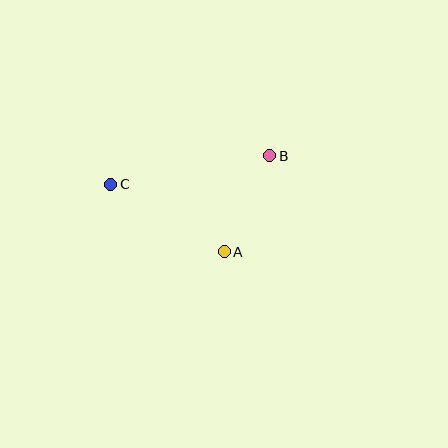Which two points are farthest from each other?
Points B and C are farthest from each other.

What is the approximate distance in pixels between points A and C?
The distance between A and C is approximately 132 pixels.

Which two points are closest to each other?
Points A and B are closest to each other.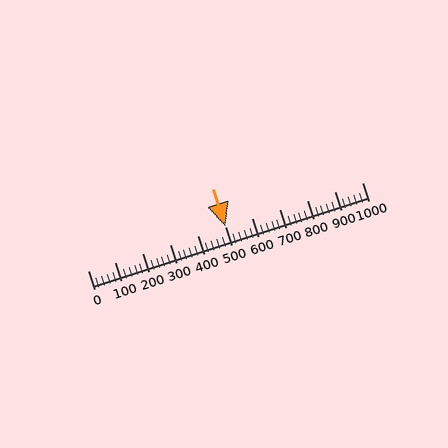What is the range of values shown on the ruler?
The ruler shows values from 0 to 1000.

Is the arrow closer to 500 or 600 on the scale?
The arrow is closer to 500.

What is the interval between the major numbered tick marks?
The major tick marks are spaced 100 units apart.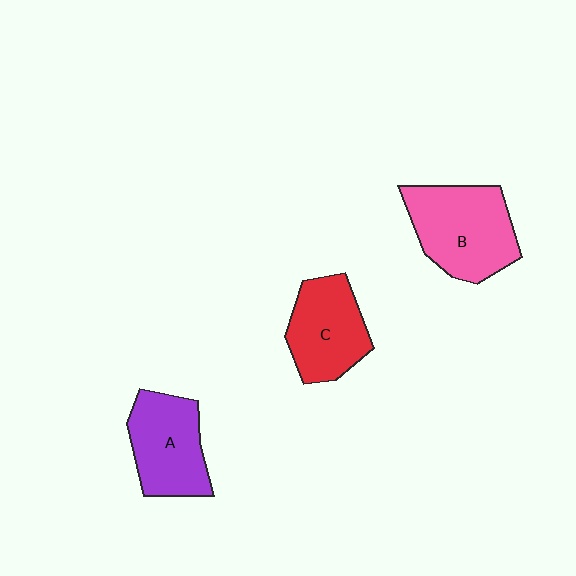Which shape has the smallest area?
Shape C (red).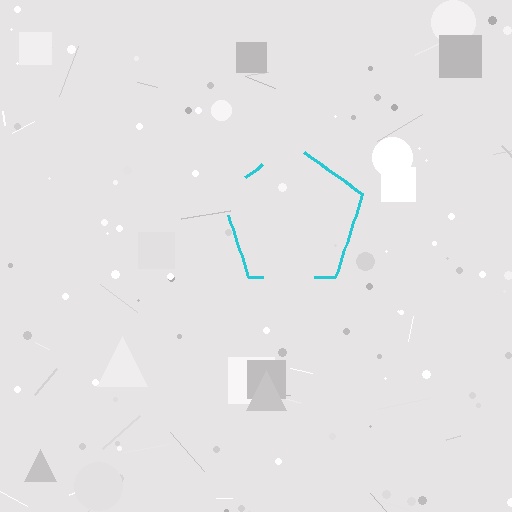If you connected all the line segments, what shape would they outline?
They would outline a pentagon.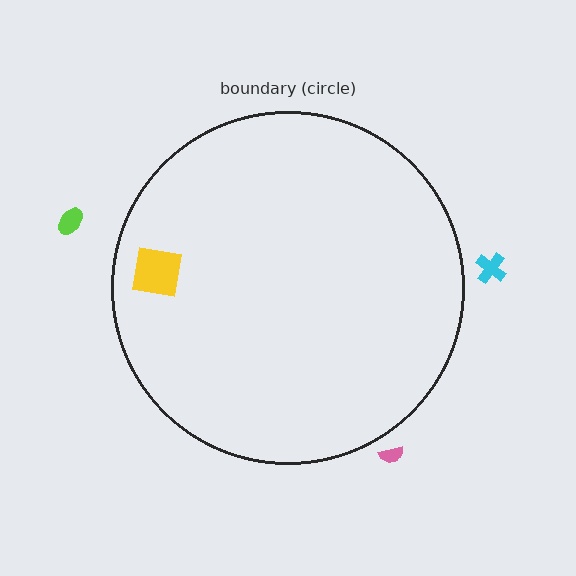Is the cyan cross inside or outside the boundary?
Outside.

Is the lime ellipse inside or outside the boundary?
Outside.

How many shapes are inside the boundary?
1 inside, 3 outside.